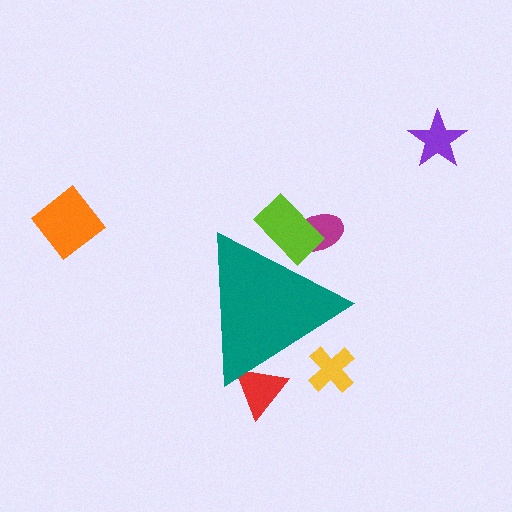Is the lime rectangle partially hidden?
Yes, the lime rectangle is partially hidden behind the teal triangle.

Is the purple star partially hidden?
No, the purple star is fully visible.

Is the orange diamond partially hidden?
No, the orange diamond is fully visible.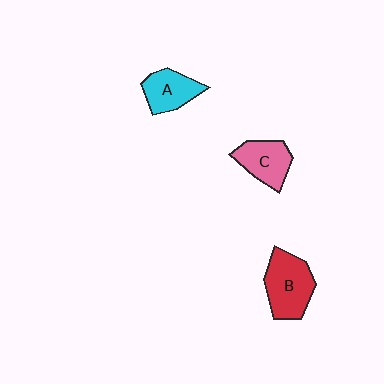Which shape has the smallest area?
Shape A (cyan).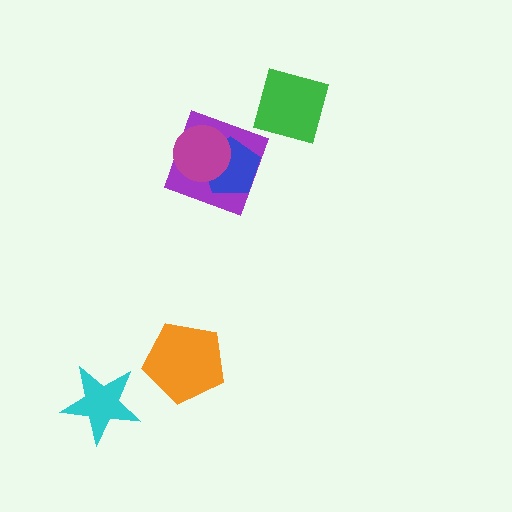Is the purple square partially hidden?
Yes, it is partially covered by another shape.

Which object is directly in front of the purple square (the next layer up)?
The blue pentagon is directly in front of the purple square.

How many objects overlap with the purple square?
2 objects overlap with the purple square.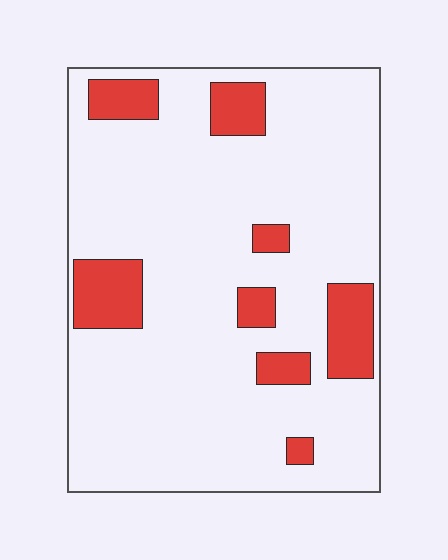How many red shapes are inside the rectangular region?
8.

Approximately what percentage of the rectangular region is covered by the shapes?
Approximately 15%.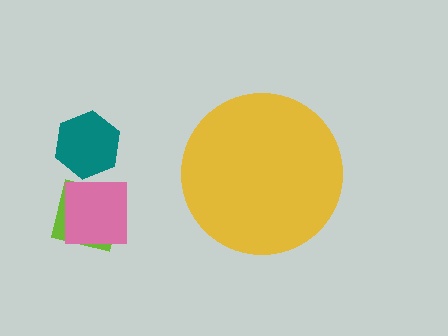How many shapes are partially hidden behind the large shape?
0 shapes are partially hidden.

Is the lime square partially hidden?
No, the lime square is fully visible.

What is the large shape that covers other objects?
A yellow circle.